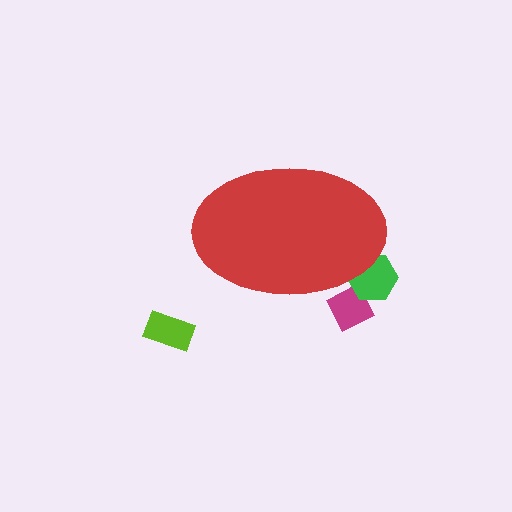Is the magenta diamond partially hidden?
Yes, the magenta diamond is partially hidden behind the red ellipse.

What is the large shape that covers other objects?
A red ellipse.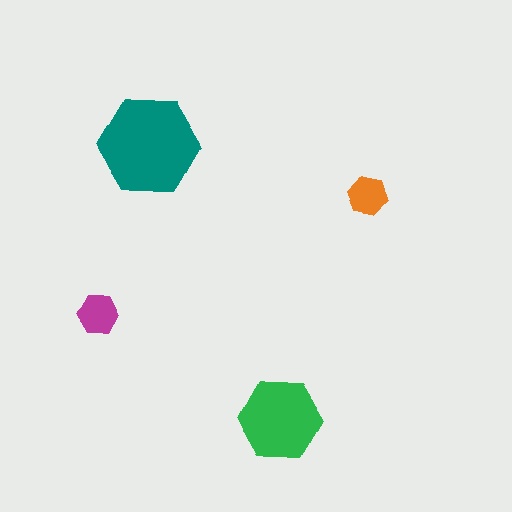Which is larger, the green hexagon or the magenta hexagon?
The green one.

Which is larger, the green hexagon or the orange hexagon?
The green one.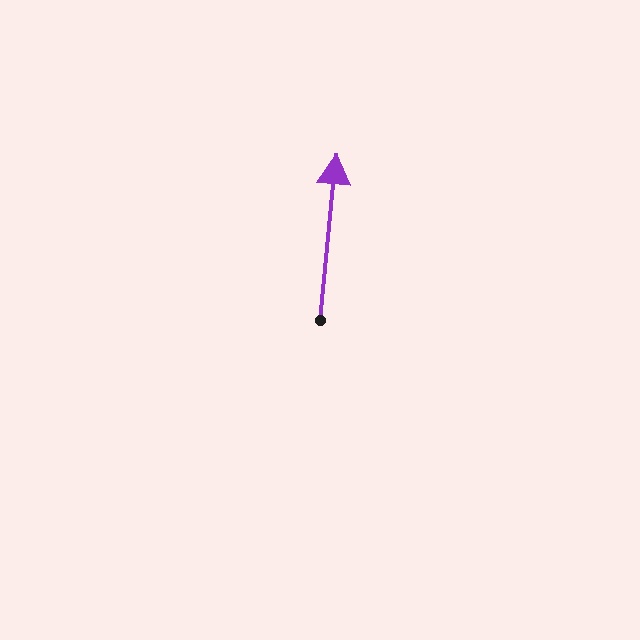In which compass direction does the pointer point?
North.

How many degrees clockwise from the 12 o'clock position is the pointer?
Approximately 6 degrees.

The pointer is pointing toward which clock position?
Roughly 12 o'clock.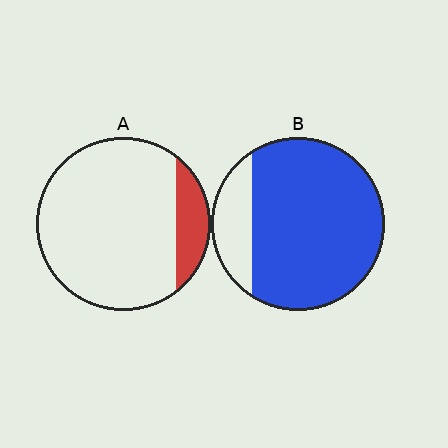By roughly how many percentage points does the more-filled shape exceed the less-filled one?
By roughly 70 percentage points (B over A).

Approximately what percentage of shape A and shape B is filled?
A is approximately 15% and B is approximately 80%.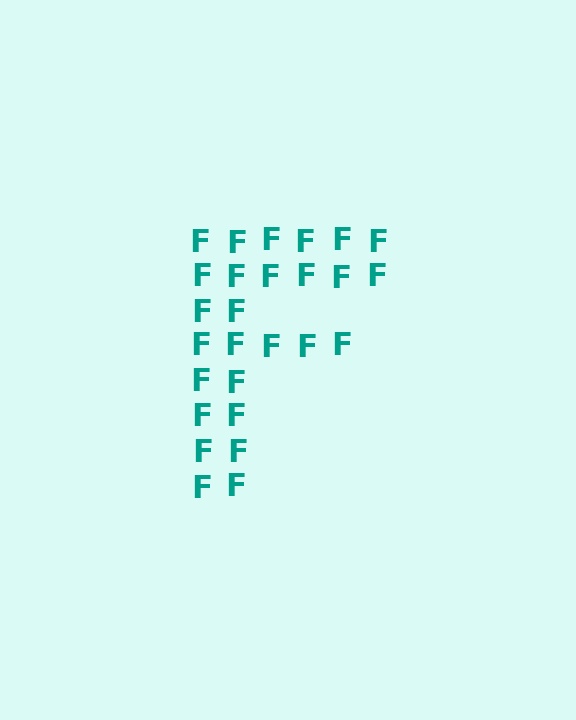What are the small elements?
The small elements are letter F's.